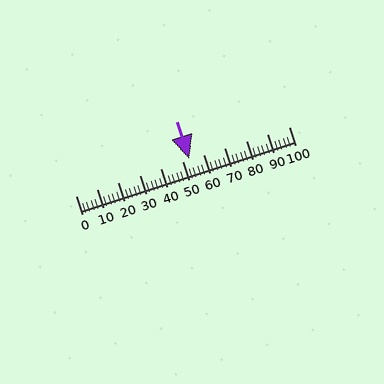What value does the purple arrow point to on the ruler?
The purple arrow points to approximately 53.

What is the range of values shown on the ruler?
The ruler shows values from 0 to 100.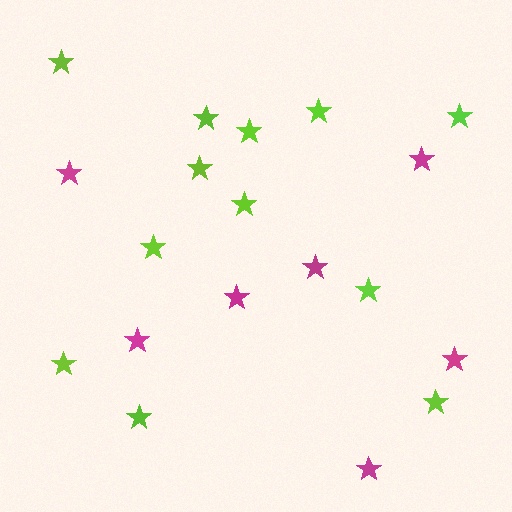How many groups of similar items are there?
There are 2 groups: one group of magenta stars (7) and one group of lime stars (12).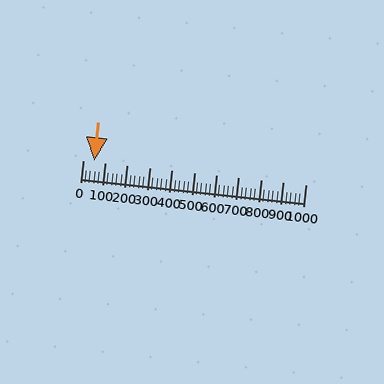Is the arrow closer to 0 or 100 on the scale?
The arrow is closer to 100.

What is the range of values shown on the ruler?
The ruler shows values from 0 to 1000.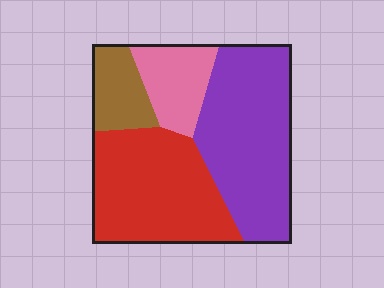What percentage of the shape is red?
Red covers 36% of the shape.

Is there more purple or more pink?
Purple.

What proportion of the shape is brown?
Brown covers around 10% of the shape.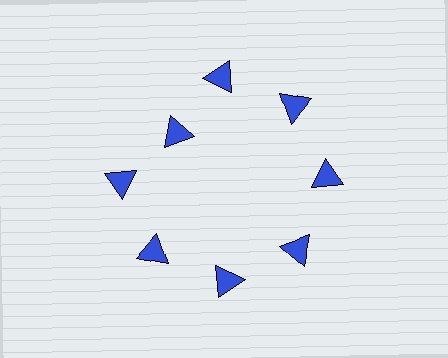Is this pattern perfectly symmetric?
No. The 8 blue triangles are arranged in a ring, but one element near the 10 o'clock position is pulled inward toward the center, breaking the 8-fold rotational symmetry.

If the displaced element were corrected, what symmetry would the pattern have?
It would have 8-fold rotational symmetry — the pattern would map onto itself every 45 degrees.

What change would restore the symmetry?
The symmetry would be restored by moving it outward, back onto the ring so that all 8 triangles sit at equal angles and equal distance from the center.